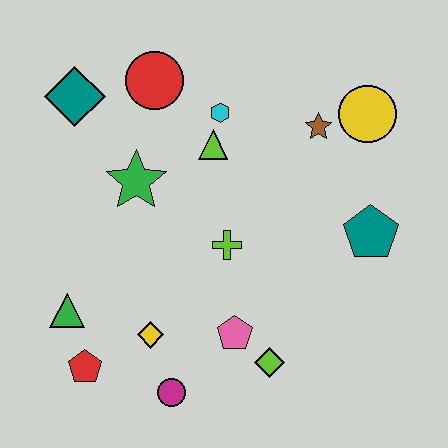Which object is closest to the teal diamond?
The red circle is closest to the teal diamond.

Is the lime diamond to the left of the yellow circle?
Yes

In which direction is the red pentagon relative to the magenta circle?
The red pentagon is to the left of the magenta circle.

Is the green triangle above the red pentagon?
Yes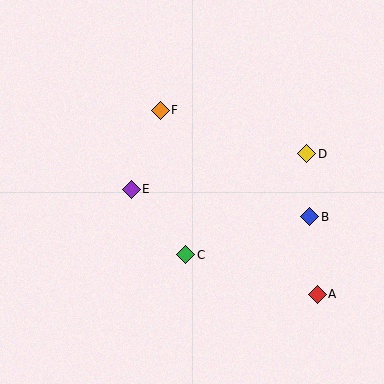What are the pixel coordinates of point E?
Point E is at (131, 189).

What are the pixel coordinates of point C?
Point C is at (186, 255).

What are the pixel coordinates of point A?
Point A is at (317, 294).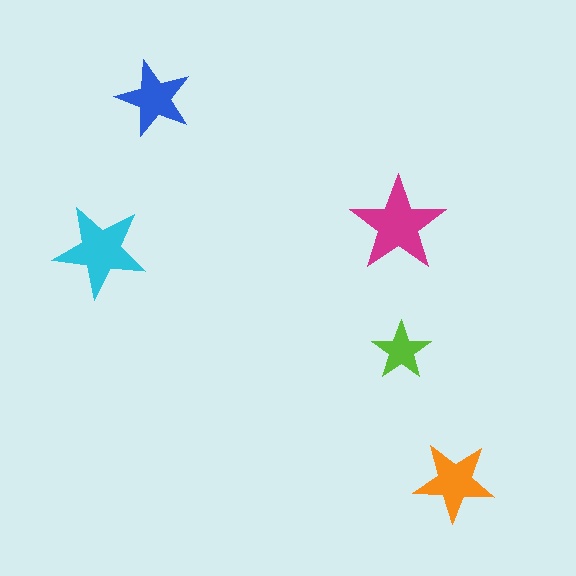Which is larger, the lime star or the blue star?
The blue one.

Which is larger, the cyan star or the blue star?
The cyan one.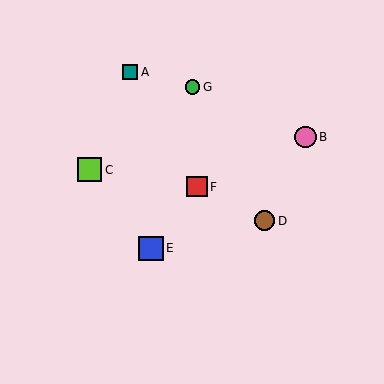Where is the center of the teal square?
The center of the teal square is at (130, 72).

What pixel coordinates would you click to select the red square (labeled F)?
Click at (197, 187) to select the red square F.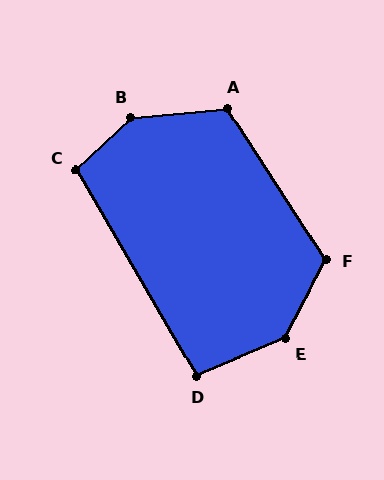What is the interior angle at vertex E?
Approximately 140 degrees (obtuse).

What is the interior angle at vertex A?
Approximately 118 degrees (obtuse).